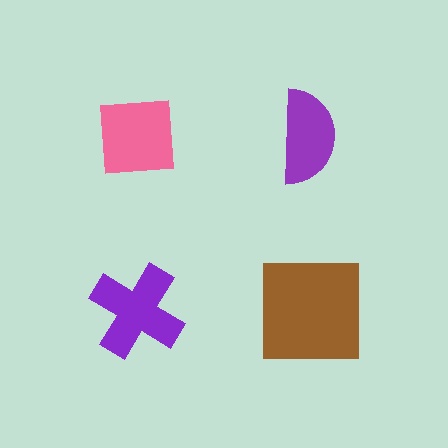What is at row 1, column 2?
A purple semicircle.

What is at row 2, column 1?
A purple cross.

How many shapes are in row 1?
2 shapes.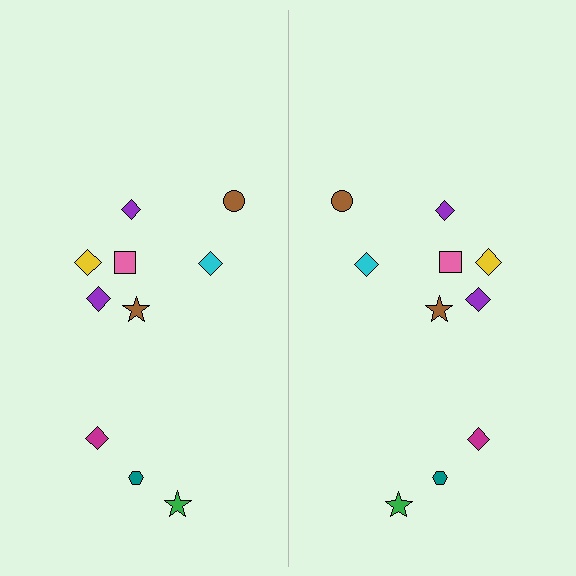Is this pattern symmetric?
Yes, this pattern has bilateral (reflection) symmetry.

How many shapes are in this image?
There are 20 shapes in this image.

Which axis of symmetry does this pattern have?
The pattern has a vertical axis of symmetry running through the center of the image.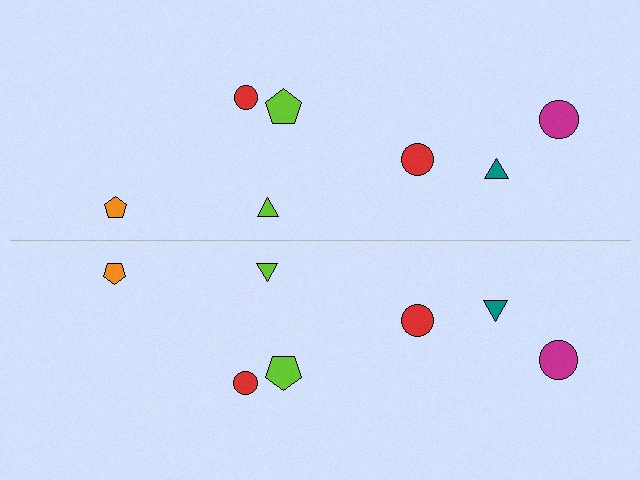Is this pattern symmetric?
Yes, this pattern has bilateral (reflection) symmetry.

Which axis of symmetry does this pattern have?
The pattern has a horizontal axis of symmetry running through the center of the image.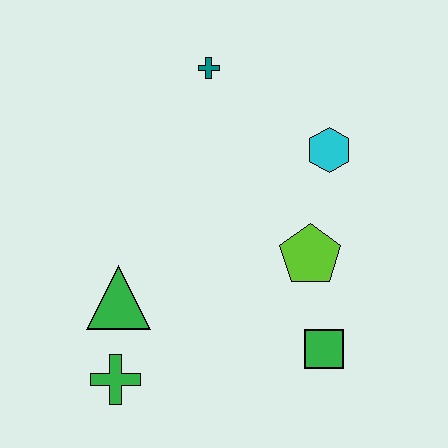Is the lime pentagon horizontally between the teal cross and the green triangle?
No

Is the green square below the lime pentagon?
Yes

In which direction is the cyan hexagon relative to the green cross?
The cyan hexagon is above the green cross.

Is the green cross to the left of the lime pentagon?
Yes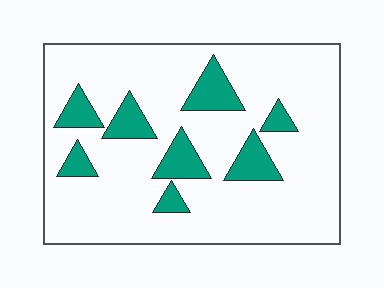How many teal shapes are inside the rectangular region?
8.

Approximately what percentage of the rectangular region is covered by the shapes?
Approximately 15%.